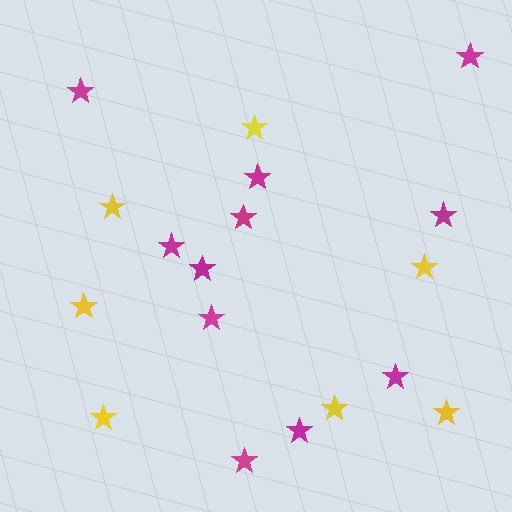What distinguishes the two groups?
There are 2 groups: one group of yellow stars (7) and one group of magenta stars (11).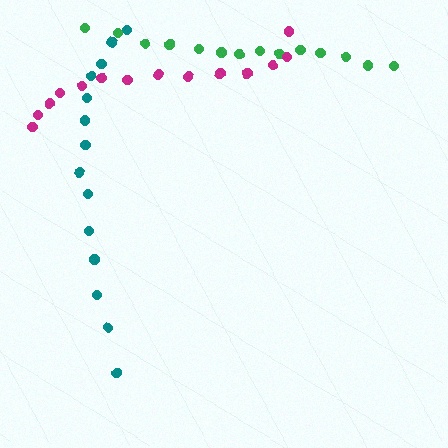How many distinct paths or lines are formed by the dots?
There are 3 distinct paths.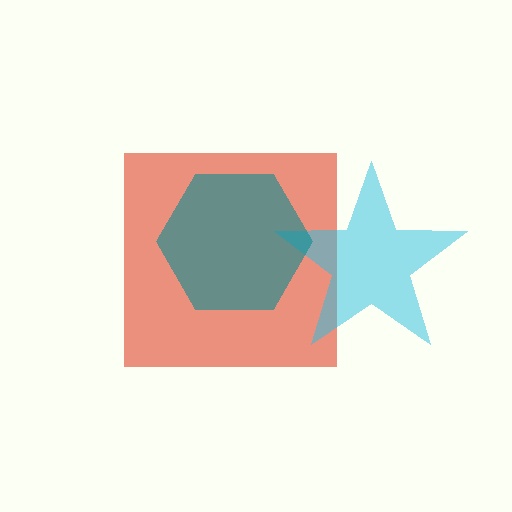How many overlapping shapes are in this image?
There are 3 overlapping shapes in the image.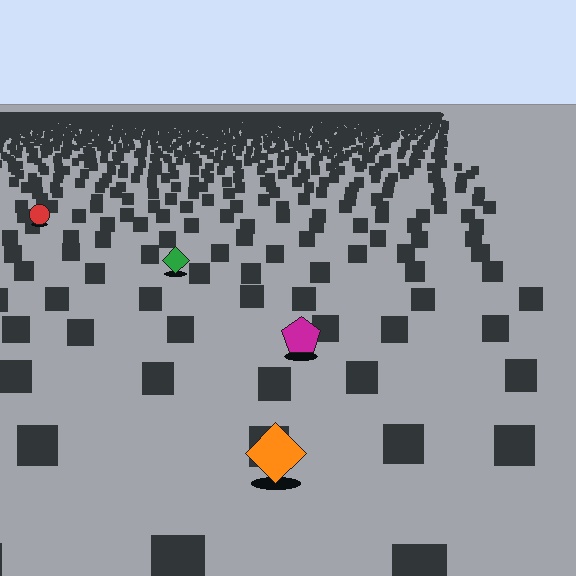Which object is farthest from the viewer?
The red circle is farthest from the viewer. It appears smaller and the ground texture around it is denser.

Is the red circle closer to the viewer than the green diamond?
No. The green diamond is closer — you can tell from the texture gradient: the ground texture is coarser near it.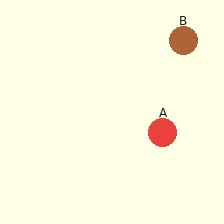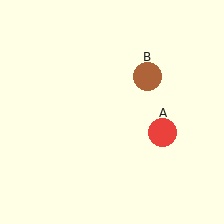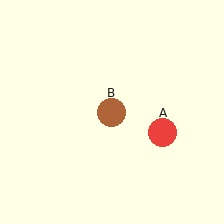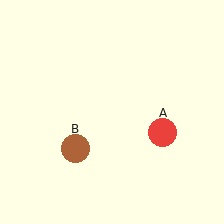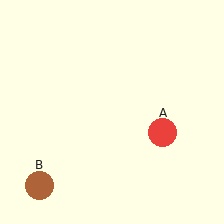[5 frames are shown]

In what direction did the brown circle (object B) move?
The brown circle (object B) moved down and to the left.